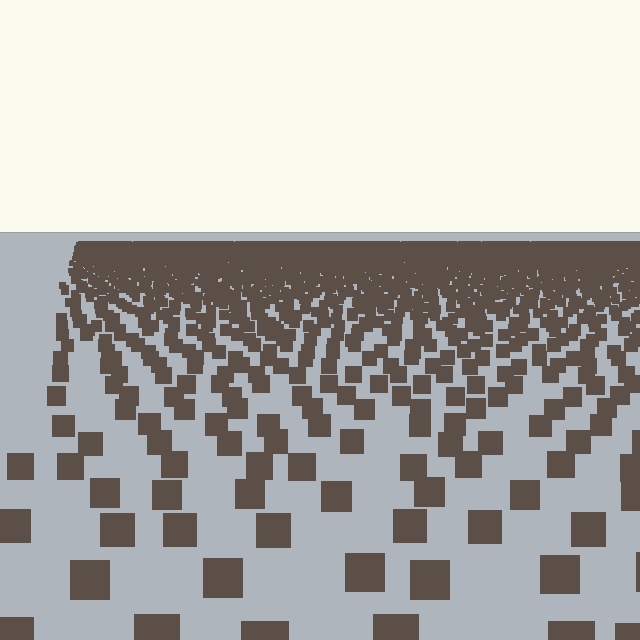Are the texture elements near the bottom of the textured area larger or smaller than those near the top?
Larger. Near the bottom, elements are closer to the viewer and appear at a bigger on-screen size.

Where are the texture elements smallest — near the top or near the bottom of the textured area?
Near the top.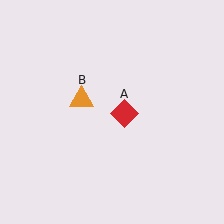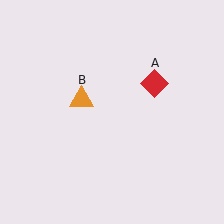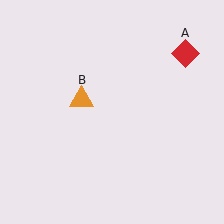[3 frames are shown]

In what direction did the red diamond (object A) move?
The red diamond (object A) moved up and to the right.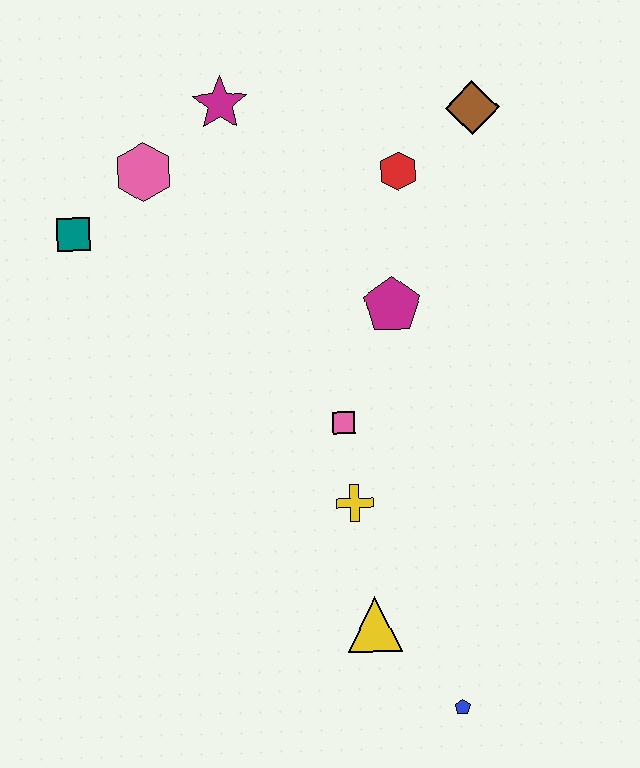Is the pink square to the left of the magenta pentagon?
Yes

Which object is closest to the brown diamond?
The red hexagon is closest to the brown diamond.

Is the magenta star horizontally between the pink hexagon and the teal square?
No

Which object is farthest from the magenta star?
The blue pentagon is farthest from the magenta star.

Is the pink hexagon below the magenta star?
Yes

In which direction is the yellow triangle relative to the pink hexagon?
The yellow triangle is below the pink hexagon.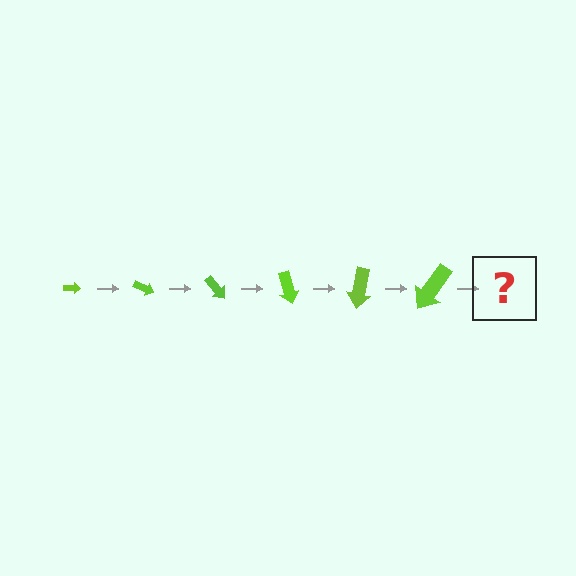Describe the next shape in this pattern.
It should be an arrow, larger than the previous one and rotated 150 degrees from the start.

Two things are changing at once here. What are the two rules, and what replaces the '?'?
The two rules are that the arrow grows larger each step and it rotates 25 degrees each step. The '?' should be an arrow, larger than the previous one and rotated 150 degrees from the start.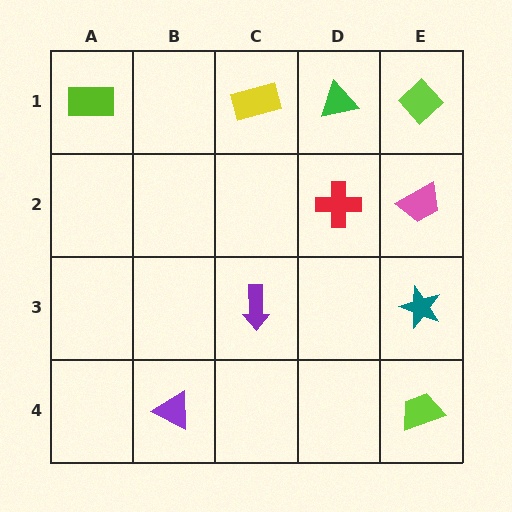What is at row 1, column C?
A yellow rectangle.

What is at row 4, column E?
A lime trapezoid.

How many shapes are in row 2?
2 shapes.